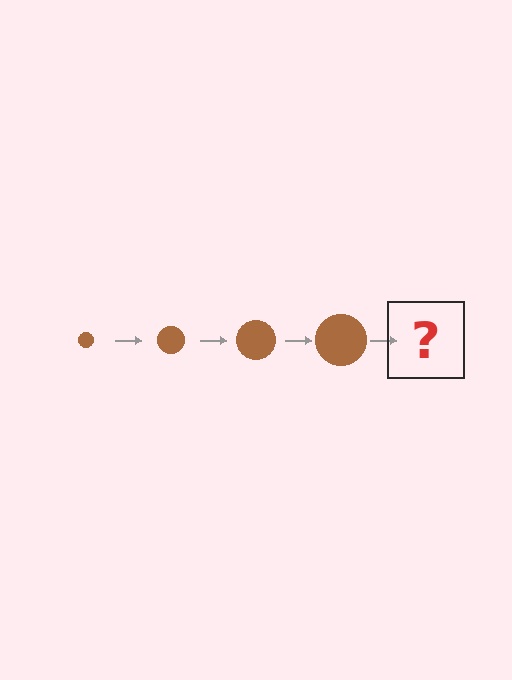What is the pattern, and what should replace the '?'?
The pattern is that the circle gets progressively larger each step. The '?' should be a brown circle, larger than the previous one.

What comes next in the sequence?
The next element should be a brown circle, larger than the previous one.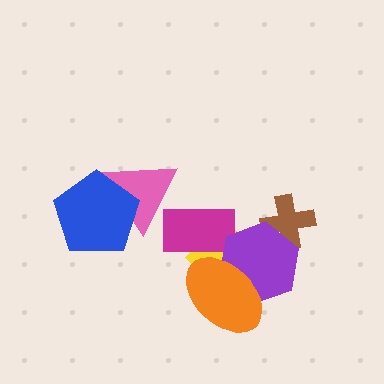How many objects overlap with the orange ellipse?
3 objects overlap with the orange ellipse.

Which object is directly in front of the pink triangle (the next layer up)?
The magenta rectangle is directly in front of the pink triangle.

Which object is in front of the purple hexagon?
The orange ellipse is in front of the purple hexagon.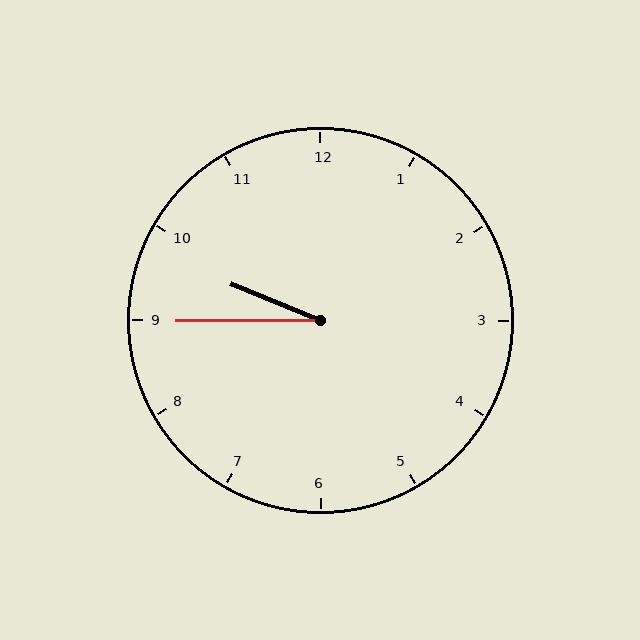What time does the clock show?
9:45.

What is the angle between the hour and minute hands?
Approximately 22 degrees.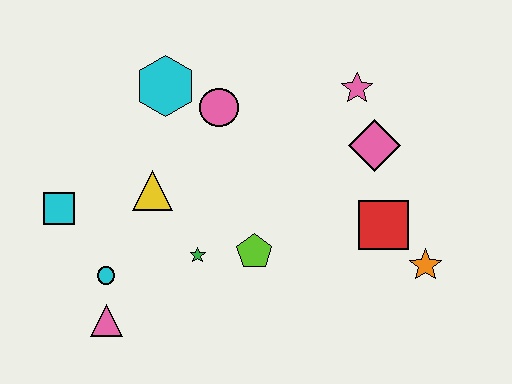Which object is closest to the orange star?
The red square is closest to the orange star.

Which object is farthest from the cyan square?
The orange star is farthest from the cyan square.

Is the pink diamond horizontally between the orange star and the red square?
No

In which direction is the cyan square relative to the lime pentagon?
The cyan square is to the left of the lime pentagon.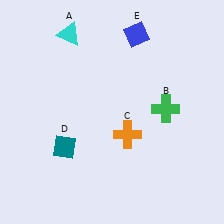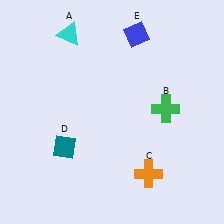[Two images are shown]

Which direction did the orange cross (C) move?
The orange cross (C) moved down.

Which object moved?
The orange cross (C) moved down.